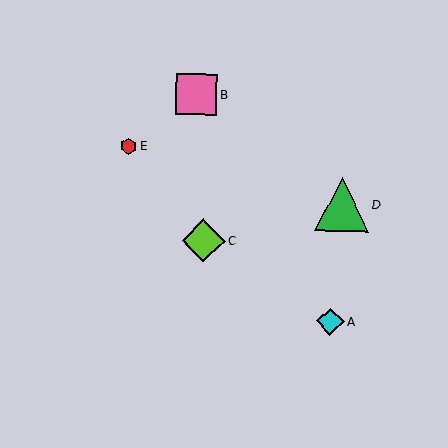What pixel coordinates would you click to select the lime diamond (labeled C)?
Click at (204, 241) to select the lime diamond C.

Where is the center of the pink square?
The center of the pink square is at (196, 94).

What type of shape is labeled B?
Shape B is a pink square.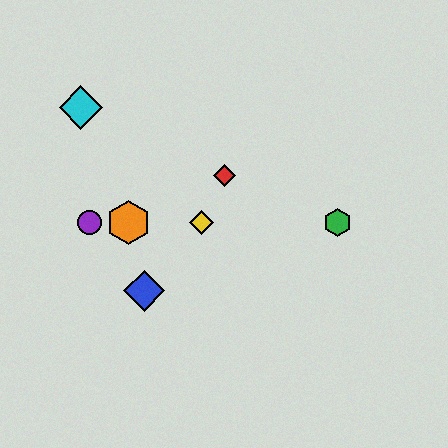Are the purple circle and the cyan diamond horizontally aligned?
No, the purple circle is at y≈222 and the cyan diamond is at y≈107.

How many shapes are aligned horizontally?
4 shapes (the green hexagon, the yellow diamond, the purple circle, the orange hexagon) are aligned horizontally.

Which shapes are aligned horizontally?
The green hexagon, the yellow diamond, the purple circle, the orange hexagon are aligned horizontally.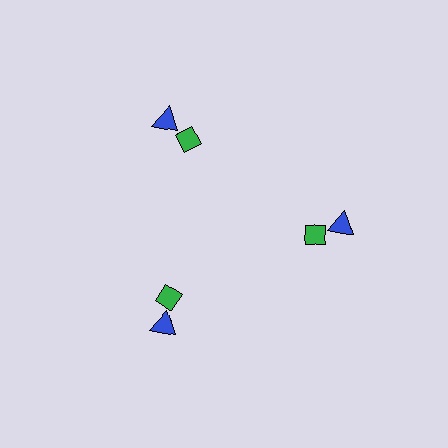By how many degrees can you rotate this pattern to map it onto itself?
The pattern maps onto itself every 120 degrees of rotation.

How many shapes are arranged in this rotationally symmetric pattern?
There are 6 shapes, arranged in 3 groups of 2.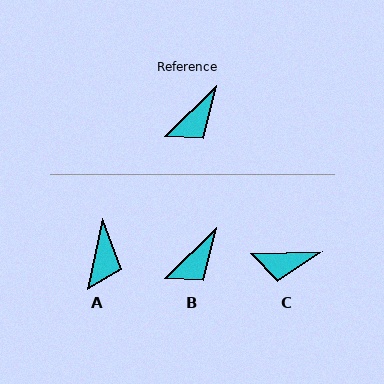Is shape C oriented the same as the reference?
No, it is off by about 43 degrees.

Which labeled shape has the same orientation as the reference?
B.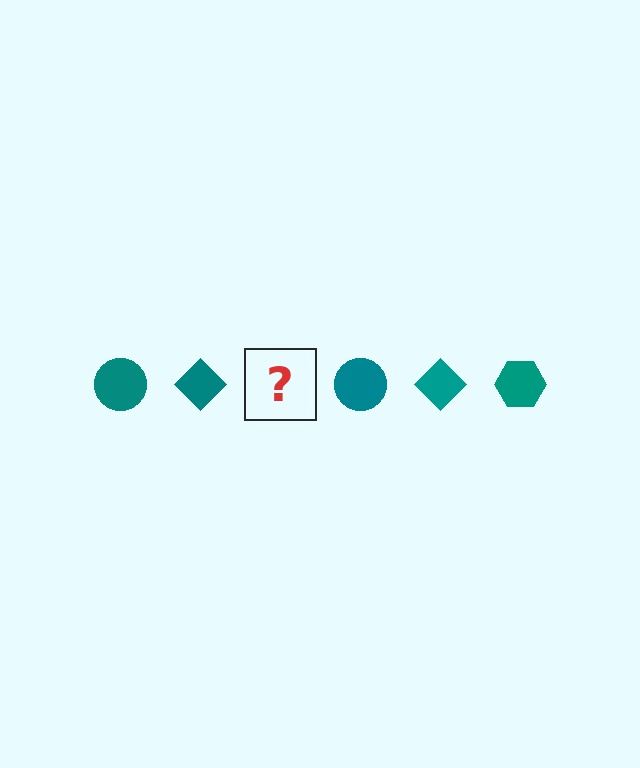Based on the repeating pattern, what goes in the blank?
The blank should be a teal hexagon.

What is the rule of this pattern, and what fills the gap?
The rule is that the pattern cycles through circle, diamond, hexagon shapes in teal. The gap should be filled with a teal hexagon.